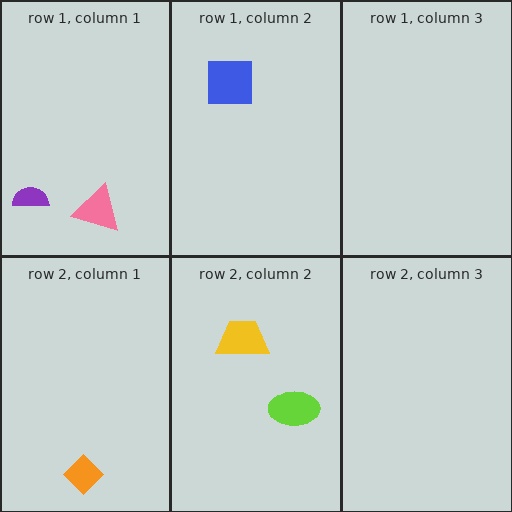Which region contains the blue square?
The row 1, column 2 region.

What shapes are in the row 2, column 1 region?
The orange diamond.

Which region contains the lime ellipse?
The row 2, column 2 region.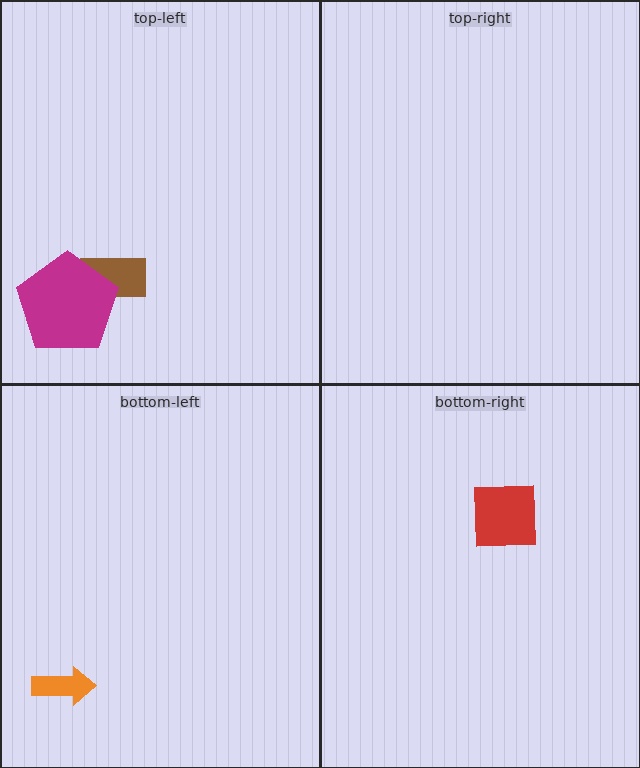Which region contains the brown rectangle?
The top-left region.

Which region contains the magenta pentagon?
The top-left region.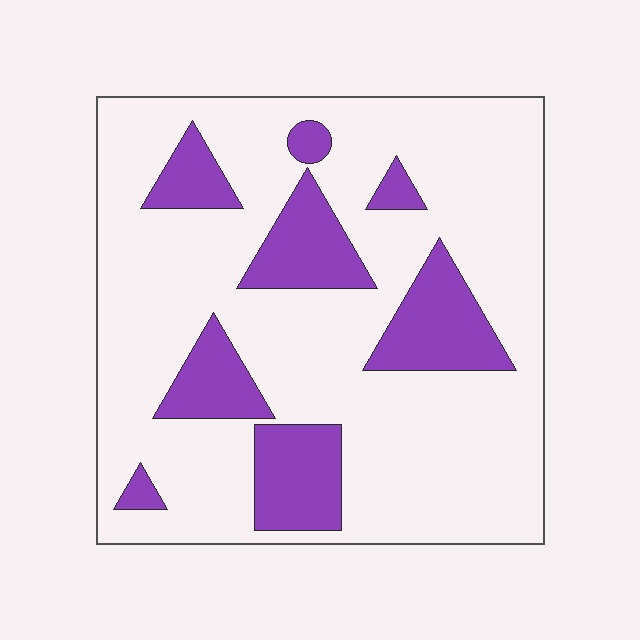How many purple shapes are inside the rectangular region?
8.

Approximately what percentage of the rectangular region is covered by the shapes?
Approximately 20%.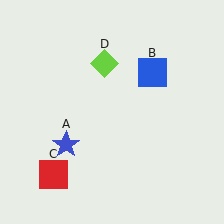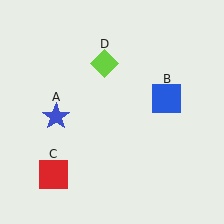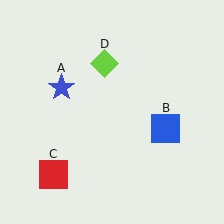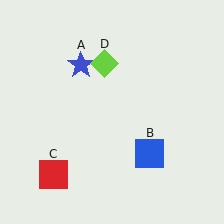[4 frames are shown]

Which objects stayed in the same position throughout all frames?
Red square (object C) and lime diamond (object D) remained stationary.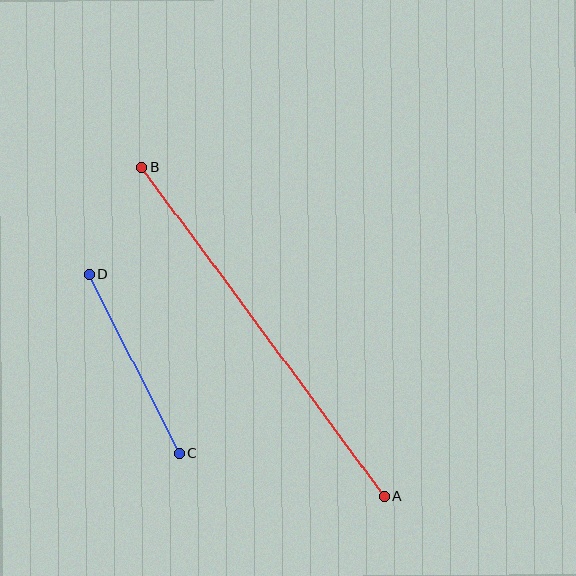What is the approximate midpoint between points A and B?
The midpoint is at approximately (263, 332) pixels.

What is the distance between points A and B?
The distance is approximately 409 pixels.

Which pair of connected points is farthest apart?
Points A and B are farthest apart.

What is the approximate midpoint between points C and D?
The midpoint is at approximately (134, 364) pixels.